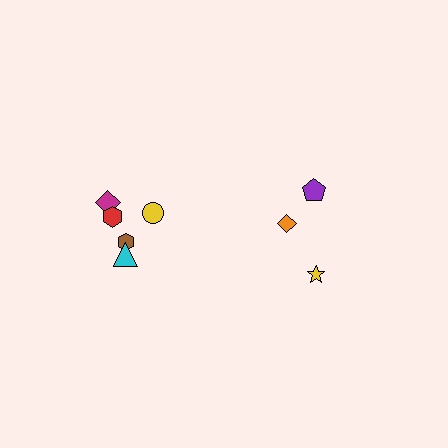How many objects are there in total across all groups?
There are 8 objects.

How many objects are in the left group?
There are 5 objects.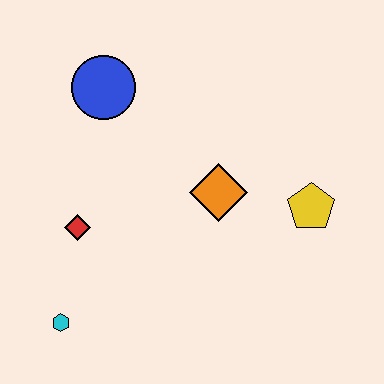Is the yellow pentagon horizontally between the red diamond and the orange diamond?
No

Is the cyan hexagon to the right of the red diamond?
No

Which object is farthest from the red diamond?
The yellow pentagon is farthest from the red diamond.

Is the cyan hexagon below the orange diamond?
Yes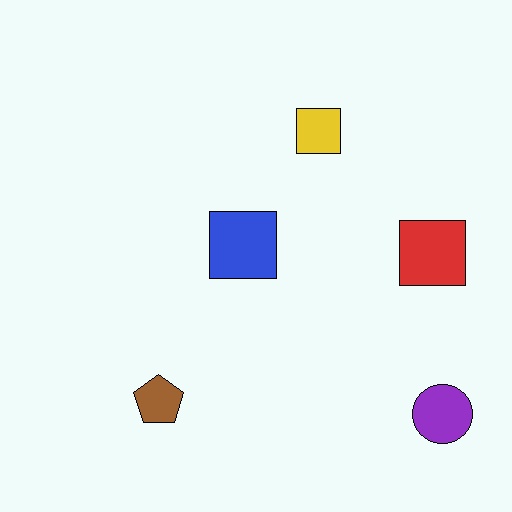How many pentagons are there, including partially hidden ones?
There is 1 pentagon.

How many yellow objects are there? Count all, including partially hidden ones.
There is 1 yellow object.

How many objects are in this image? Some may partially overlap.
There are 5 objects.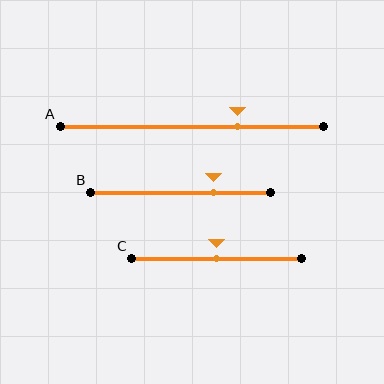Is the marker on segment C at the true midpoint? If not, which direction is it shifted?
Yes, the marker on segment C is at the true midpoint.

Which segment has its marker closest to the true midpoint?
Segment C has its marker closest to the true midpoint.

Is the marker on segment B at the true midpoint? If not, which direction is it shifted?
No, the marker on segment B is shifted to the right by about 18% of the segment length.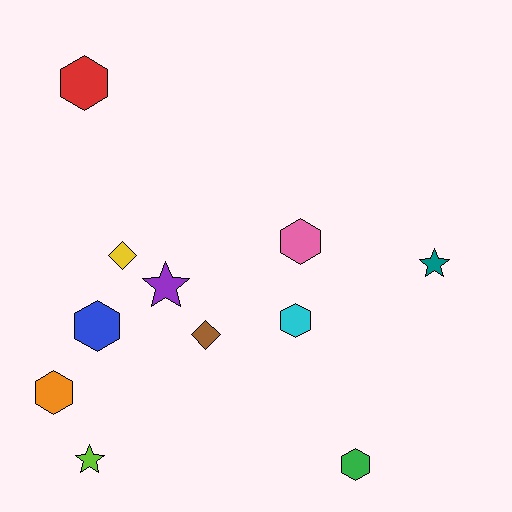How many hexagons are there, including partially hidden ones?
There are 6 hexagons.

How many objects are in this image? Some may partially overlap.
There are 11 objects.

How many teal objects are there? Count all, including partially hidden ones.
There is 1 teal object.